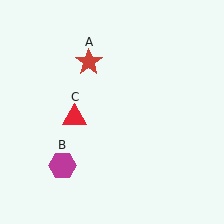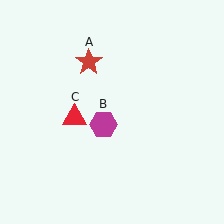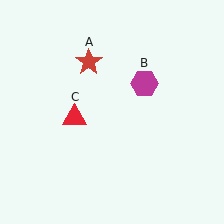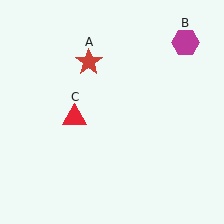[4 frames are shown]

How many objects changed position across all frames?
1 object changed position: magenta hexagon (object B).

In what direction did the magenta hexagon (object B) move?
The magenta hexagon (object B) moved up and to the right.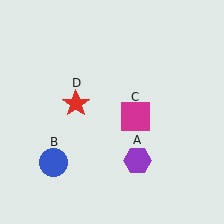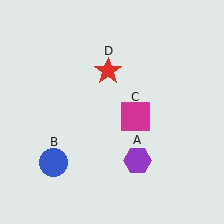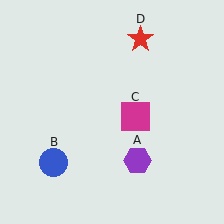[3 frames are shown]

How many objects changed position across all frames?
1 object changed position: red star (object D).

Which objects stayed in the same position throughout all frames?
Purple hexagon (object A) and blue circle (object B) and magenta square (object C) remained stationary.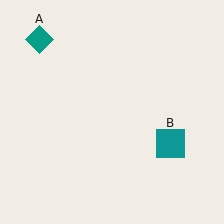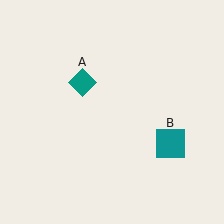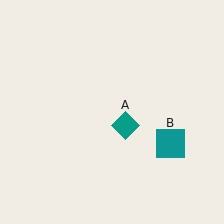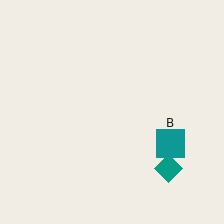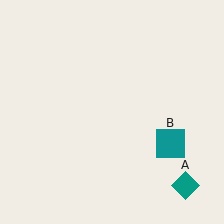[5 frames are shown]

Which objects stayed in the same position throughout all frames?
Teal square (object B) remained stationary.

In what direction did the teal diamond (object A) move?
The teal diamond (object A) moved down and to the right.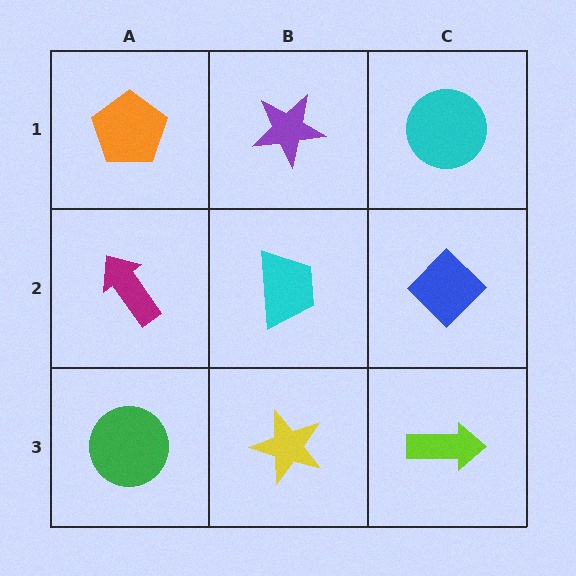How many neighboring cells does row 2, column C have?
3.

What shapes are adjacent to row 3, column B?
A cyan trapezoid (row 2, column B), a green circle (row 3, column A), a lime arrow (row 3, column C).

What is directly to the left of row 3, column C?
A yellow star.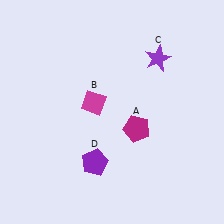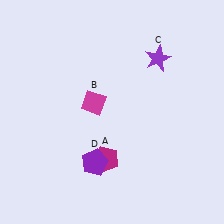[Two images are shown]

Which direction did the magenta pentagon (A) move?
The magenta pentagon (A) moved left.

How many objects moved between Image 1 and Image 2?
1 object moved between the two images.